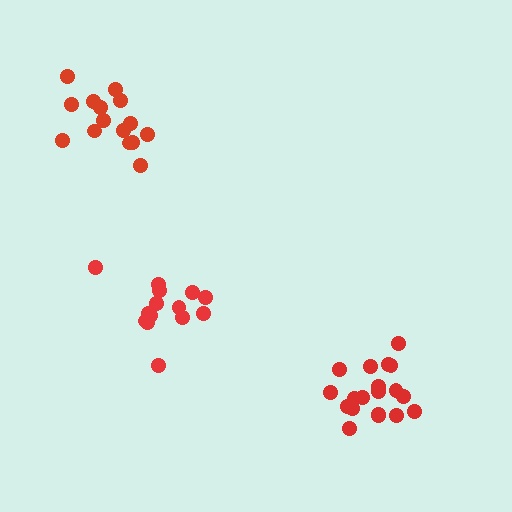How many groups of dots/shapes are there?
There are 3 groups.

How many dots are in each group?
Group 1: 19 dots, Group 2: 14 dots, Group 3: 15 dots (48 total).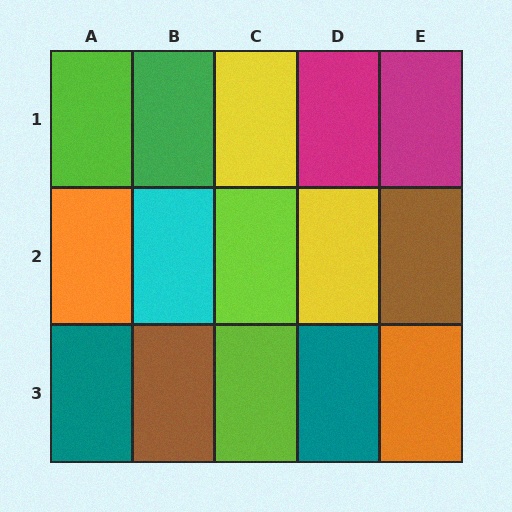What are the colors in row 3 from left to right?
Teal, brown, lime, teal, orange.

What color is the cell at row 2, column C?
Lime.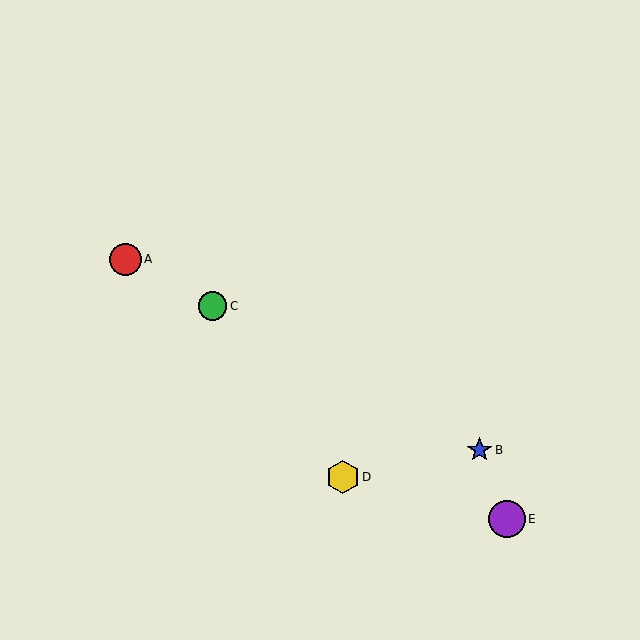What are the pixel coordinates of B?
Object B is at (480, 450).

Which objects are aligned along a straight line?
Objects A, B, C are aligned along a straight line.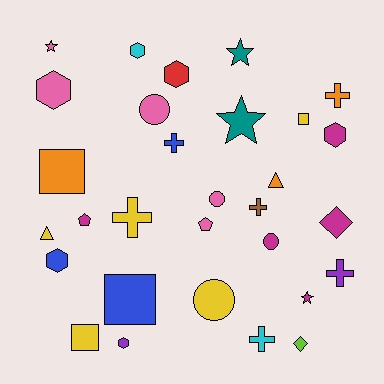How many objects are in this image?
There are 30 objects.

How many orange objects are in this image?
There are 3 orange objects.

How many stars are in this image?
There are 4 stars.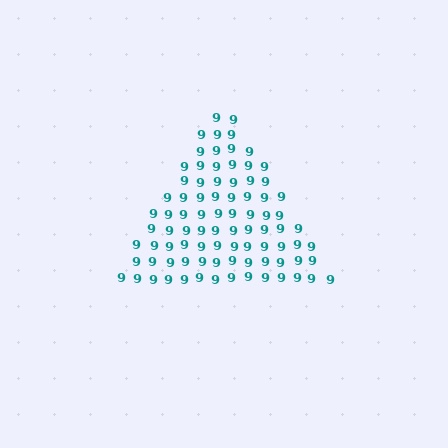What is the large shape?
The large shape is a triangle.